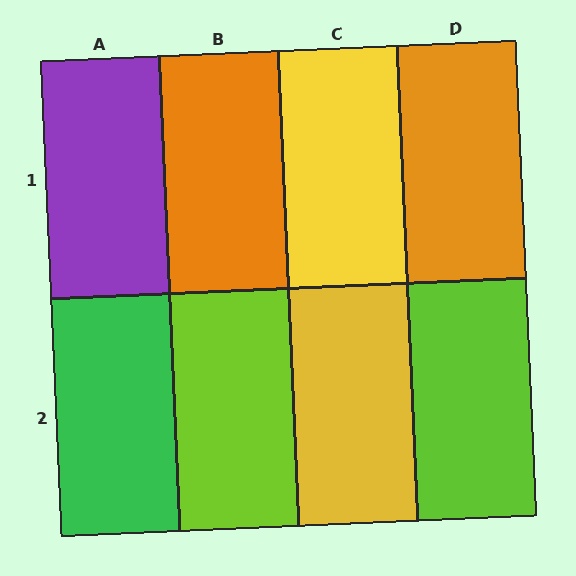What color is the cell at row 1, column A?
Purple.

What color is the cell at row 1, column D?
Orange.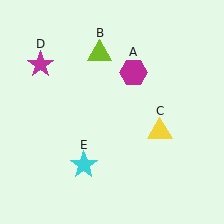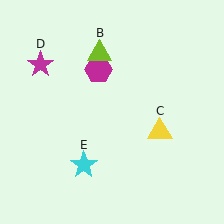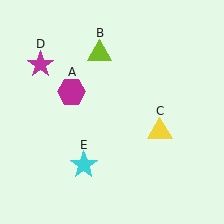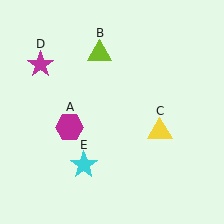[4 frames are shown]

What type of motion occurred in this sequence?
The magenta hexagon (object A) rotated counterclockwise around the center of the scene.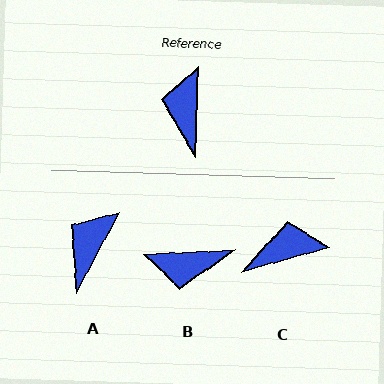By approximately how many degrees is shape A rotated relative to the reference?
Approximately 26 degrees clockwise.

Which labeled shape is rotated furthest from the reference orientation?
B, about 95 degrees away.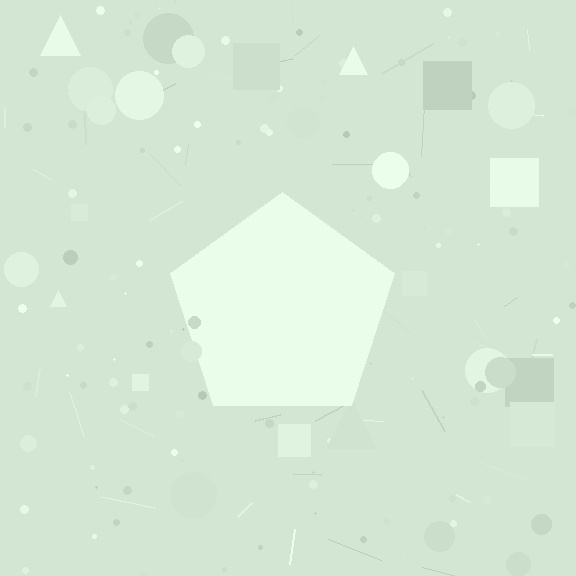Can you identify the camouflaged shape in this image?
The camouflaged shape is a pentagon.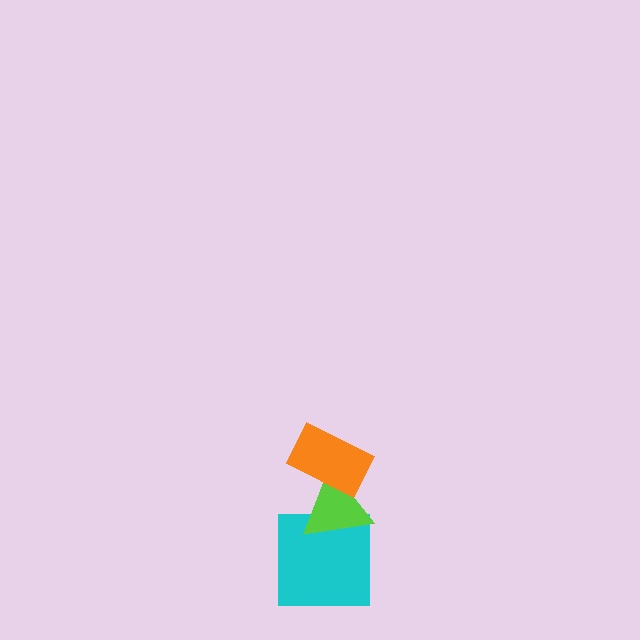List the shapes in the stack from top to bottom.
From top to bottom: the orange rectangle, the lime triangle, the cyan square.